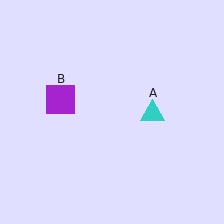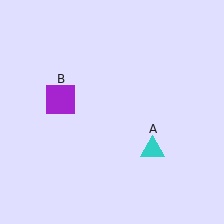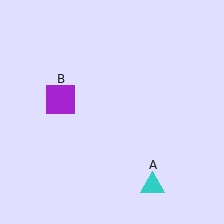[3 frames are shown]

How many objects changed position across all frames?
1 object changed position: cyan triangle (object A).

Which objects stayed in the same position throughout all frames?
Purple square (object B) remained stationary.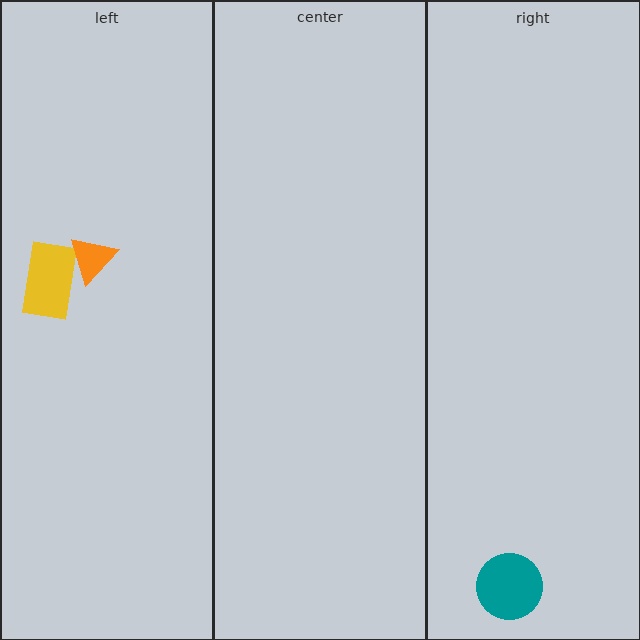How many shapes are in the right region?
1.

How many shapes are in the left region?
2.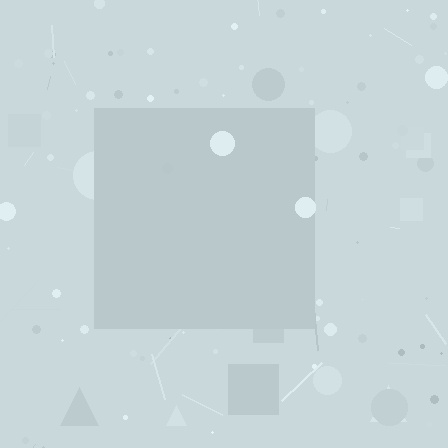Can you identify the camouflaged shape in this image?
The camouflaged shape is a square.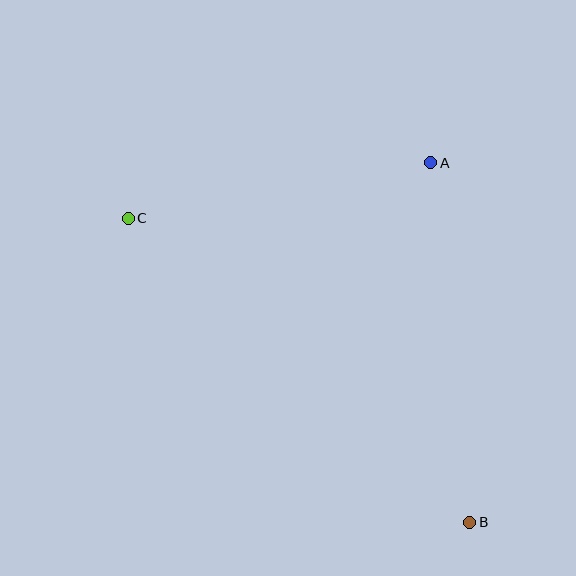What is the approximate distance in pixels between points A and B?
The distance between A and B is approximately 362 pixels.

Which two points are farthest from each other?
Points B and C are farthest from each other.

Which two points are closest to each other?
Points A and C are closest to each other.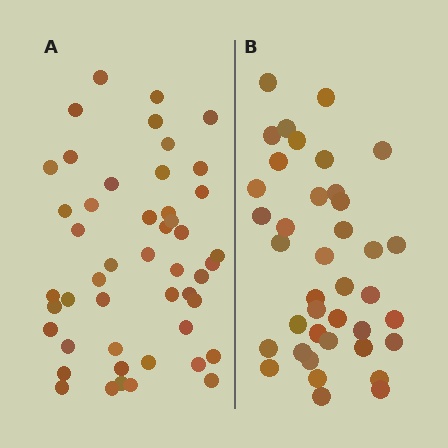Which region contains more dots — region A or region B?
Region A (the left region) has more dots.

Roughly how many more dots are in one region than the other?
Region A has roughly 8 or so more dots than region B.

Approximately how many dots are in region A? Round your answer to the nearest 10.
About 50 dots. (The exact count is 48, which rounds to 50.)